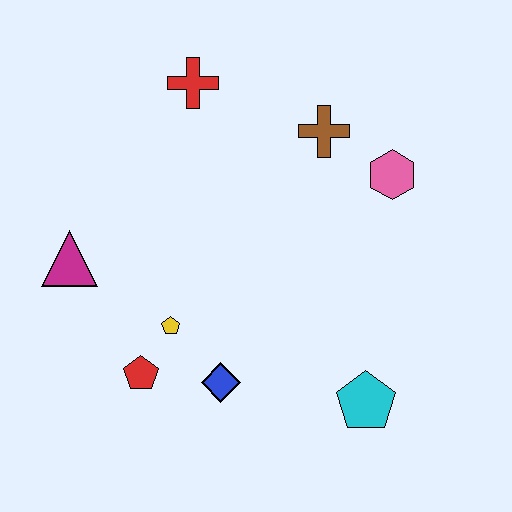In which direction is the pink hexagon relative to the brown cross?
The pink hexagon is to the right of the brown cross.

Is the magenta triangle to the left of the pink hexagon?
Yes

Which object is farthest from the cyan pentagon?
The red cross is farthest from the cyan pentagon.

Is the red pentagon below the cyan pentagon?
No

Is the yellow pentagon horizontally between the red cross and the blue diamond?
No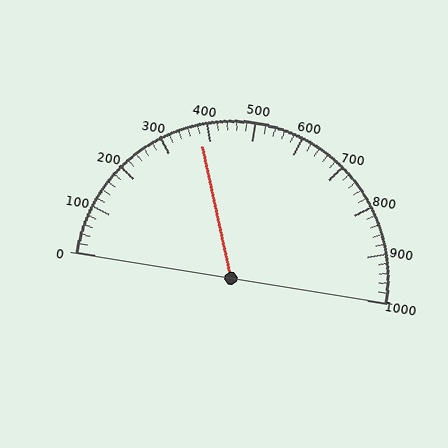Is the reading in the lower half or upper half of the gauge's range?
The reading is in the lower half of the range (0 to 1000).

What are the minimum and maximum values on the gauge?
The gauge ranges from 0 to 1000.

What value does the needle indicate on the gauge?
The needle indicates approximately 380.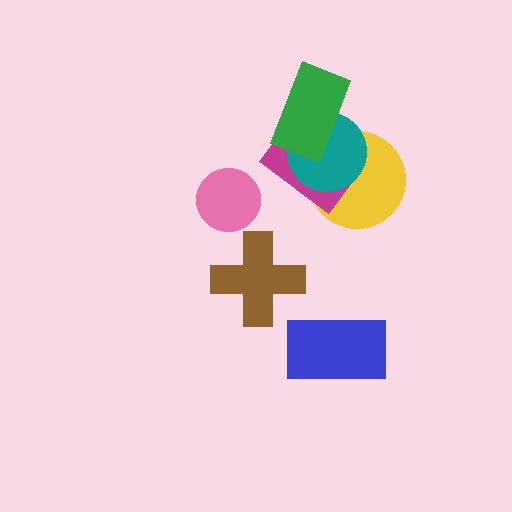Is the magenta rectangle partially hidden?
Yes, it is partially covered by another shape.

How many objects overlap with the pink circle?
0 objects overlap with the pink circle.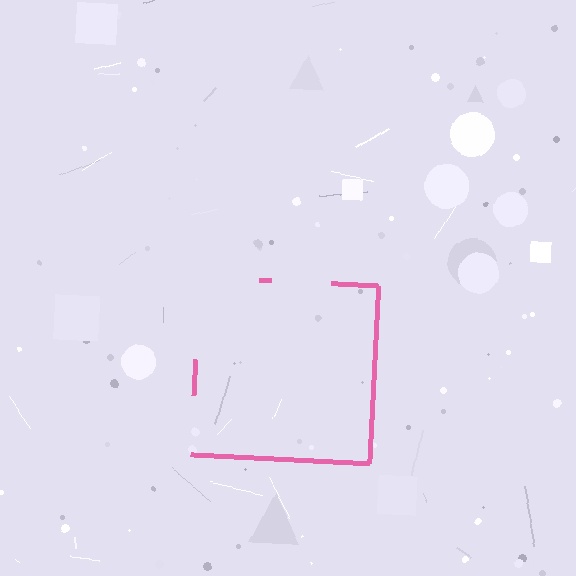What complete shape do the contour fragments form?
The contour fragments form a square.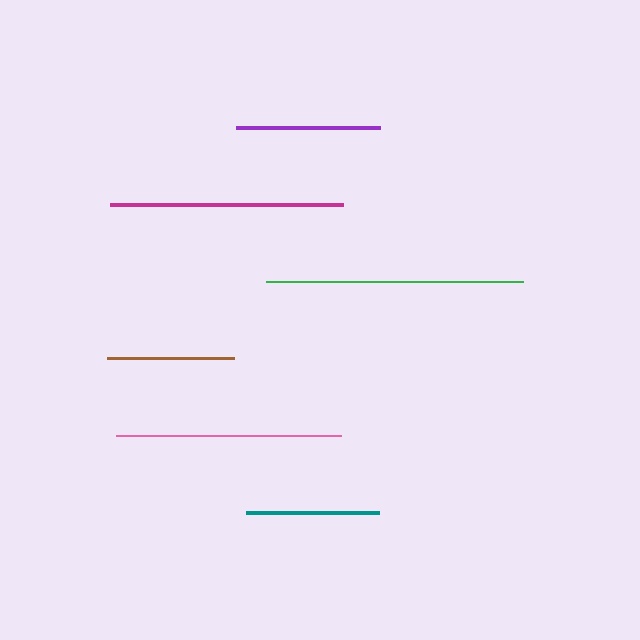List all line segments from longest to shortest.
From longest to shortest: green, magenta, pink, purple, teal, brown.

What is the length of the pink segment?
The pink segment is approximately 224 pixels long.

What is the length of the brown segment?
The brown segment is approximately 127 pixels long.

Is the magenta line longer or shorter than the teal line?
The magenta line is longer than the teal line.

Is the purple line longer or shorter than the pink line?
The pink line is longer than the purple line.